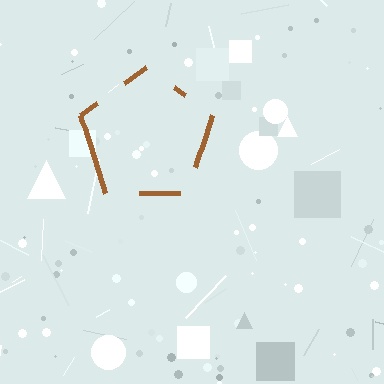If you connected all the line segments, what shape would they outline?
They would outline a pentagon.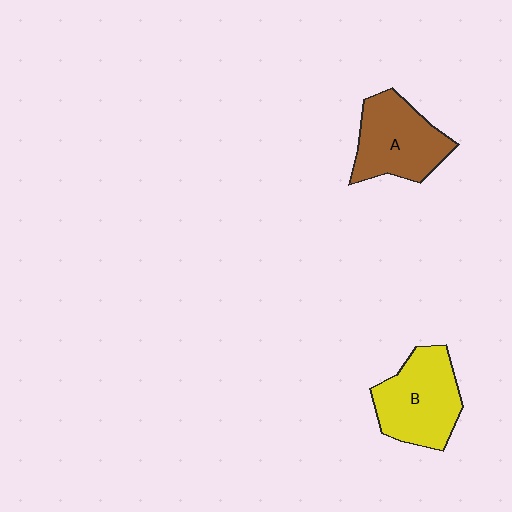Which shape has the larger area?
Shape B (yellow).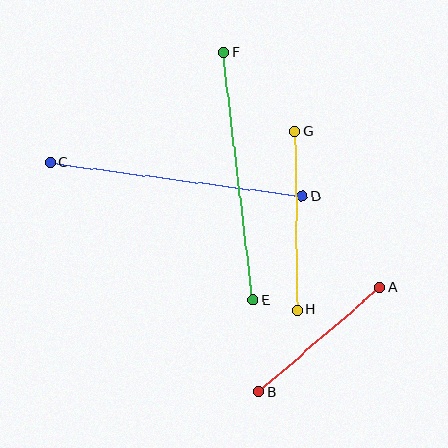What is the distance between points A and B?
The distance is approximately 160 pixels.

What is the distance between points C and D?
The distance is approximately 254 pixels.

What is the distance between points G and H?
The distance is approximately 178 pixels.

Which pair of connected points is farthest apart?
Points C and D are farthest apart.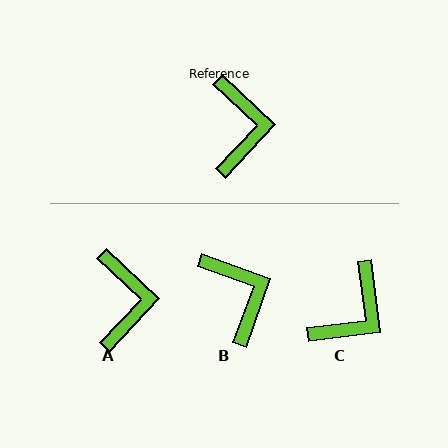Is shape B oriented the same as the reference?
No, it is off by about 23 degrees.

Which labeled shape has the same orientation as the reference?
A.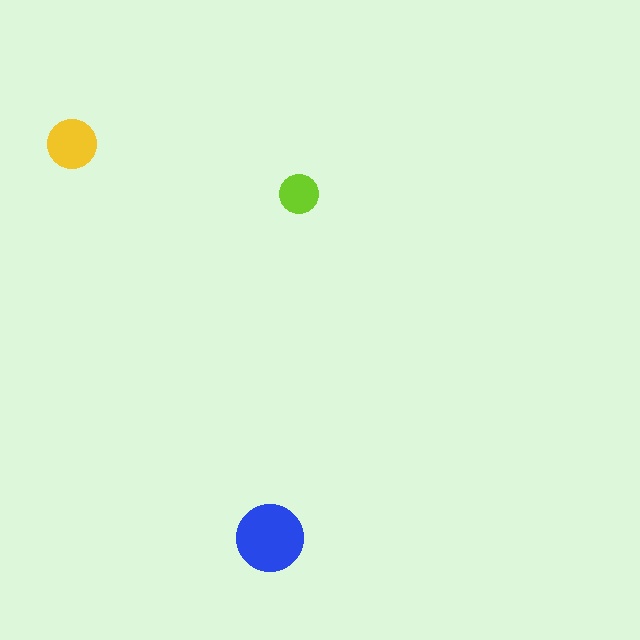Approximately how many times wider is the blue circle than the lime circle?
About 1.5 times wider.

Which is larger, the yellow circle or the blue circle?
The blue one.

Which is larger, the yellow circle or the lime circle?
The yellow one.